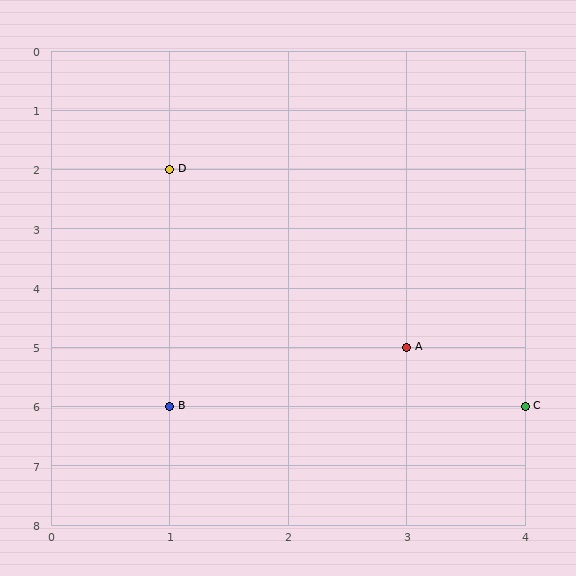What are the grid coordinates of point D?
Point D is at grid coordinates (1, 2).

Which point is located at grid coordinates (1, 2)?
Point D is at (1, 2).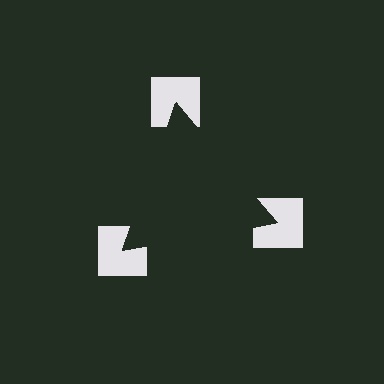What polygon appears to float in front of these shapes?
An illusory triangle — its edges are inferred from the aligned wedge cuts in the notched squares, not physically drawn.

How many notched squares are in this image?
There are 3 — one at each vertex of the illusory triangle.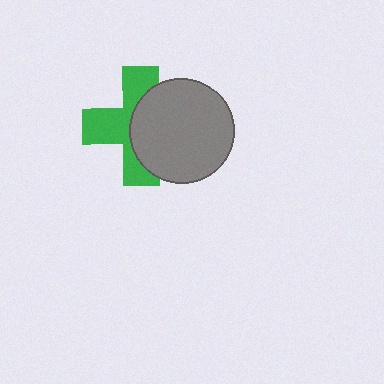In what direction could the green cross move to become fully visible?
The green cross could move left. That would shift it out from behind the gray circle entirely.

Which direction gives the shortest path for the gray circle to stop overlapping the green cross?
Moving right gives the shortest separation.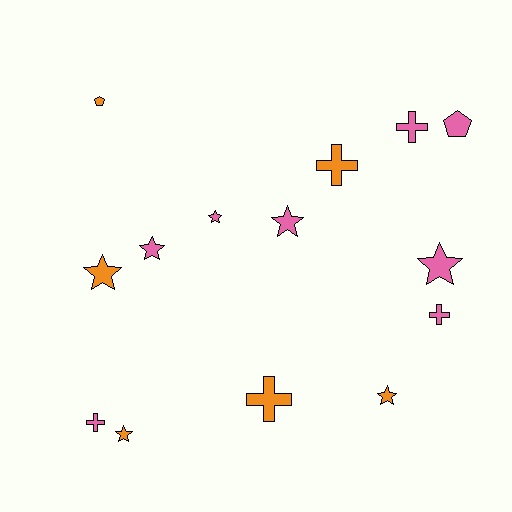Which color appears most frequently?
Pink, with 8 objects.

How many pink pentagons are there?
There is 1 pink pentagon.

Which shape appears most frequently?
Star, with 7 objects.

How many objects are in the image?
There are 14 objects.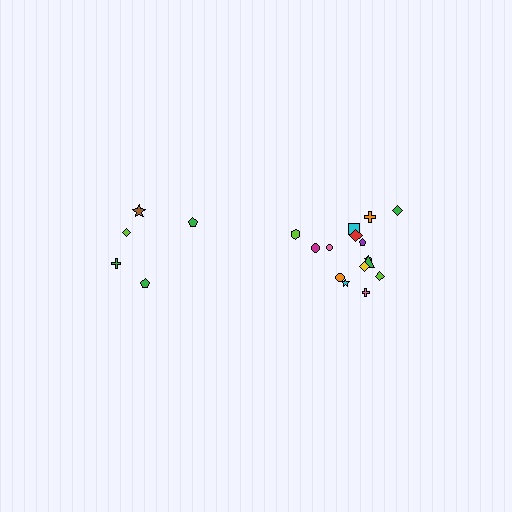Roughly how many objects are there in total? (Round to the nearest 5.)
Roughly 20 objects in total.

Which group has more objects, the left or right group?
The right group.